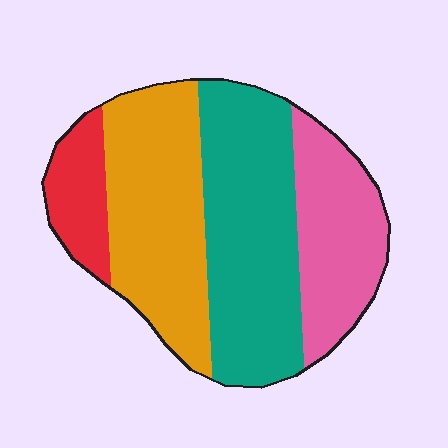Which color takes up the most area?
Teal, at roughly 35%.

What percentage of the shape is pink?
Pink covers 22% of the shape.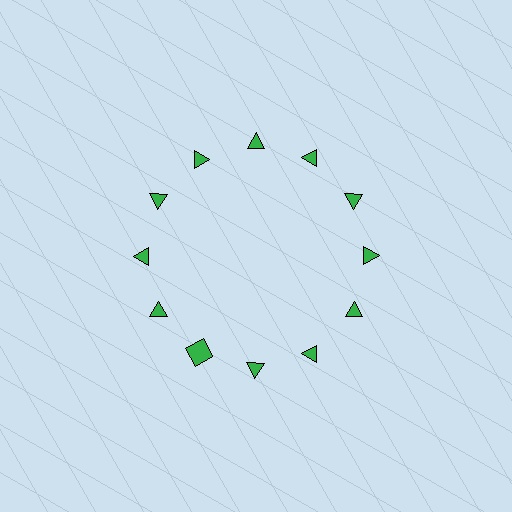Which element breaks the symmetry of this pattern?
The green square at roughly the 7 o'clock position breaks the symmetry. All other shapes are green triangles.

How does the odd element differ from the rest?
It has a different shape: square instead of triangle.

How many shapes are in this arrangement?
There are 12 shapes arranged in a ring pattern.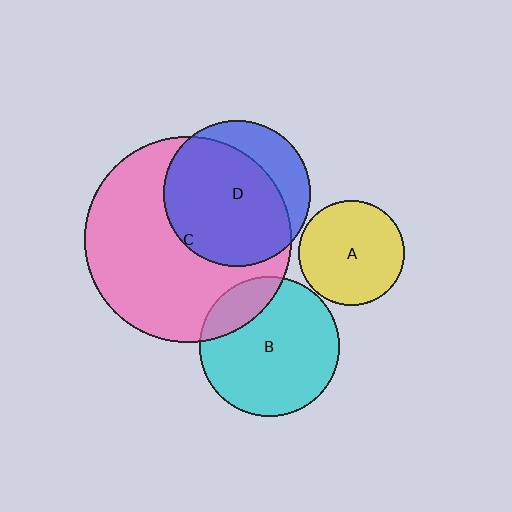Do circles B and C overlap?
Yes.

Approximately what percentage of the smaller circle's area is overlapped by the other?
Approximately 20%.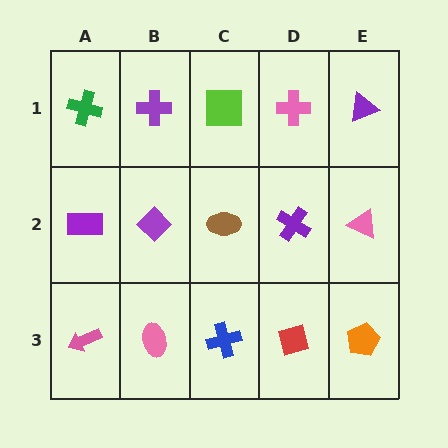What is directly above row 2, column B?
A purple cross.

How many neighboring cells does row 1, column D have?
3.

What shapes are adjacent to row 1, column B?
A purple diamond (row 2, column B), a green cross (row 1, column A), a lime square (row 1, column C).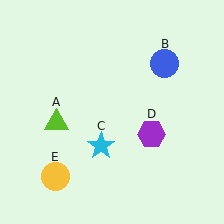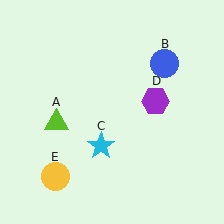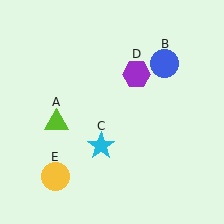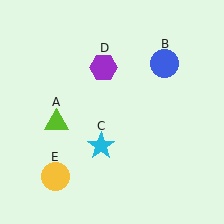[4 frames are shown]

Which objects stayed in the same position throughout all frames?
Lime triangle (object A) and blue circle (object B) and cyan star (object C) and yellow circle (object E) remained stationary.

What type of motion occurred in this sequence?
The purple hexagon (object D) rotated counterclockwise around the center of the scene.